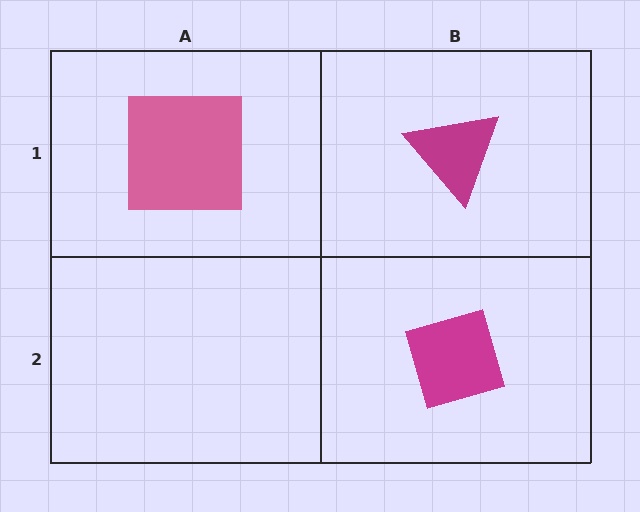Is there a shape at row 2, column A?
No, that cell is empty.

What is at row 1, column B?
A magenta triangle.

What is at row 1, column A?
A pink square.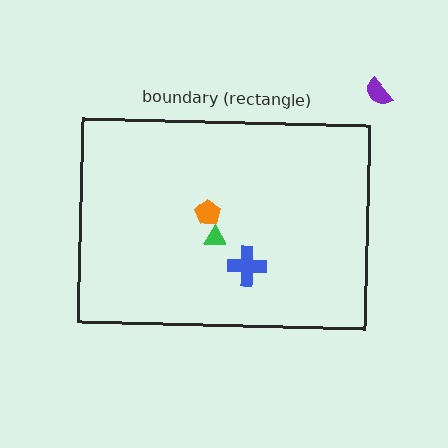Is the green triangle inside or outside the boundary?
Inside.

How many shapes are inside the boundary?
3 inside, 1 outside.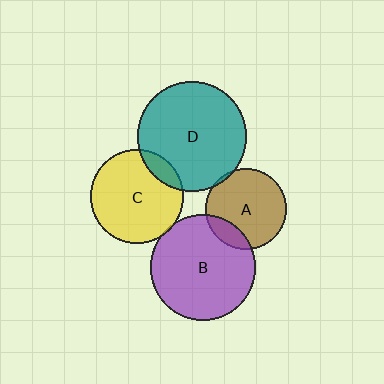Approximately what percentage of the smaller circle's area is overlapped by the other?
Approximately 5%.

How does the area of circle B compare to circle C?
Approximately 1.3 times.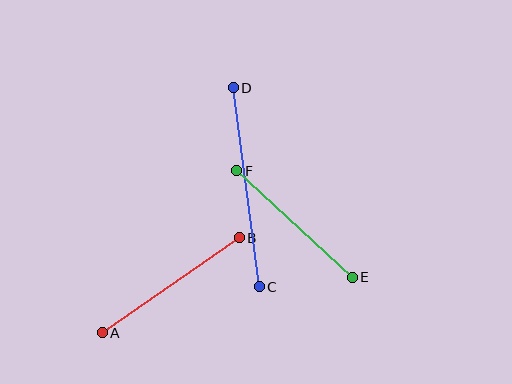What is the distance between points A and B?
The distance is approximately 167 pixels.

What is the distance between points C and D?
The distance is approximately 200 pixels.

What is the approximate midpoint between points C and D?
The midpoint is at approximately (246, 187) pixels.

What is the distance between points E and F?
The distance is approximately 157 pixels.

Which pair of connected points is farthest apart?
Points C and D are farthest apart.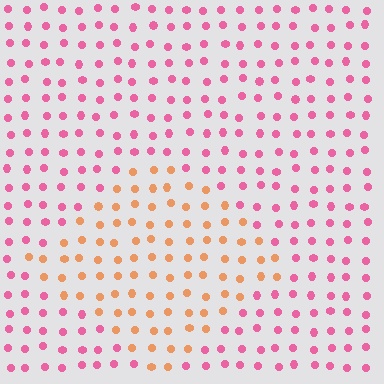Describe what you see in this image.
The image is filled with small pink elements in a uniform arrangement. A diamond-shaped region is visible where the elements are tinted to a slightly different hue, forming a subtle color boundary.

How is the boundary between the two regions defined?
The boundary is defined purely by a slight shift in hue (about 52 degrees). Spacing, size, and orientation are identical on both sides.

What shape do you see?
I see a diamond.